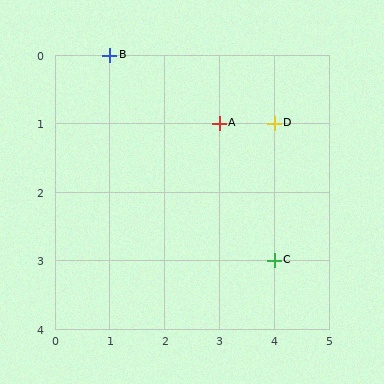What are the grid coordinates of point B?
Point B is at grid coordinates (1, 0).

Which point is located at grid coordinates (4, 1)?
Point D is at (4, 1).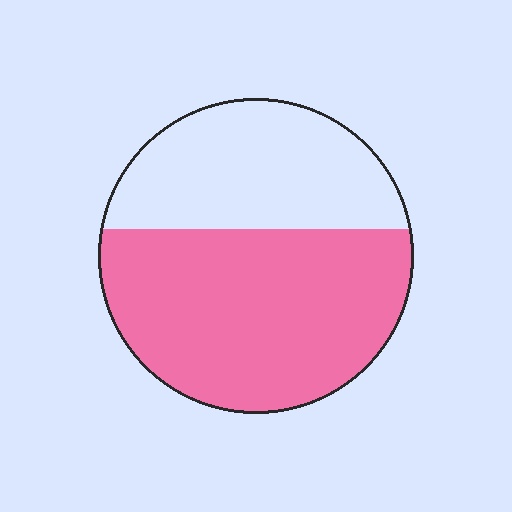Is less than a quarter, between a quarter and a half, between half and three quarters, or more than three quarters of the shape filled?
Between half and three quarters.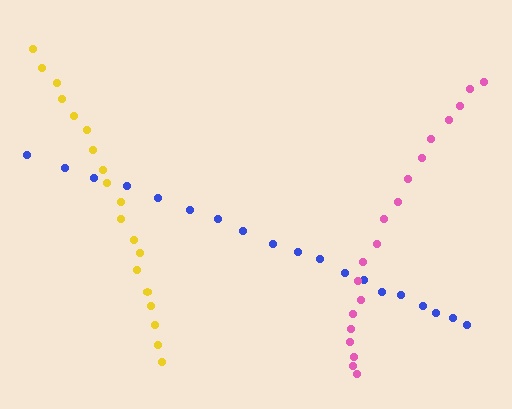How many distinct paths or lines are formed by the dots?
There are 3 distinct paths.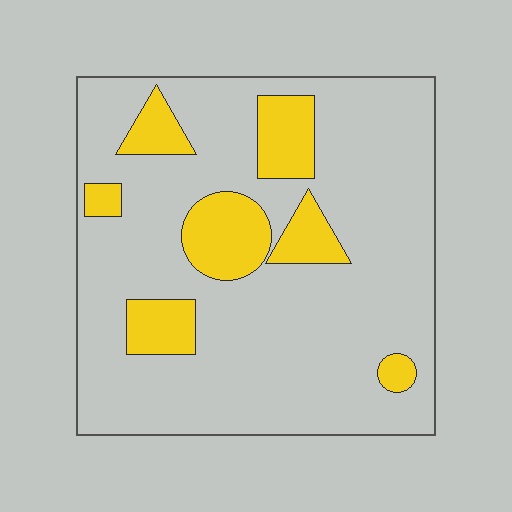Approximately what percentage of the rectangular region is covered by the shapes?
Approximately 20%.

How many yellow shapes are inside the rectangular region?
7.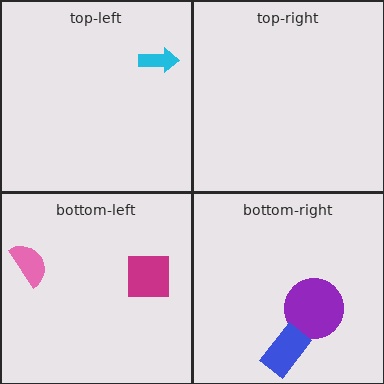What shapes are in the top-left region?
The cyan arrow.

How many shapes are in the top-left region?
1.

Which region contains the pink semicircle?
The bottom-left region.